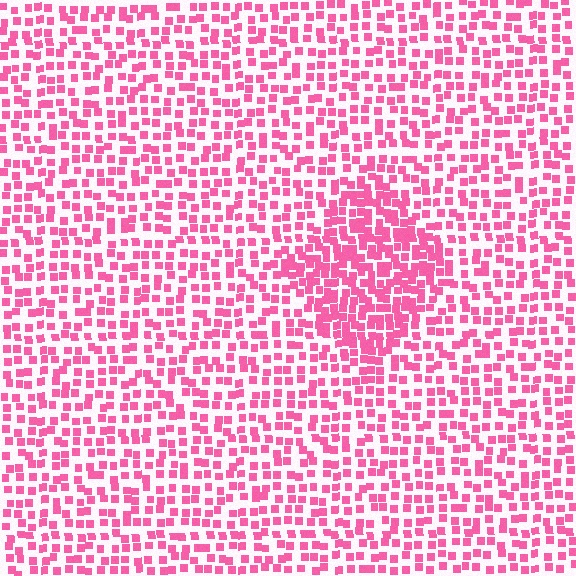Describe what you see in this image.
The image contains small pink elements arranged at two different densities. A diamond-shaped region is visible where the elements are more densely packed than the surrounding area.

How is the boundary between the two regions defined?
The boundary is defined by a change in element density (approximately 1.8x ratio). All elements are the same color, size, and shape.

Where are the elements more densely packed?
The elements are more densely packed inside the diamond boundary.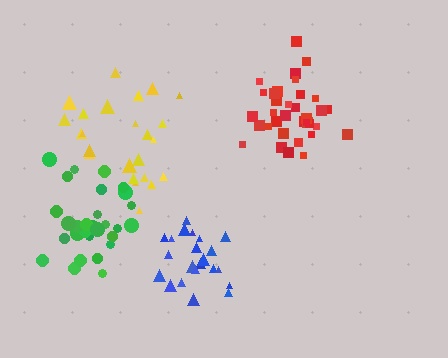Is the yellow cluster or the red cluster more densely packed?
Red.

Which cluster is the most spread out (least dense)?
Yellow.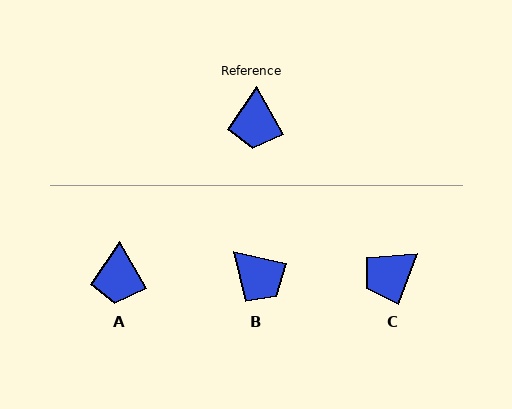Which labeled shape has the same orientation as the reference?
A.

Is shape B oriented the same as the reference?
No, it is off by about 47 degrees.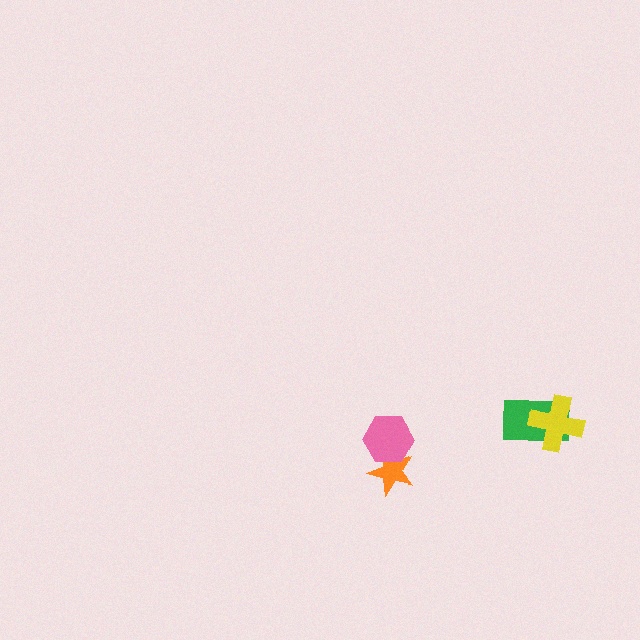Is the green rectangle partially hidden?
Yes, it is partially covered by another shape.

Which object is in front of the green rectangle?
The yellow cross is in front of the green rectangle.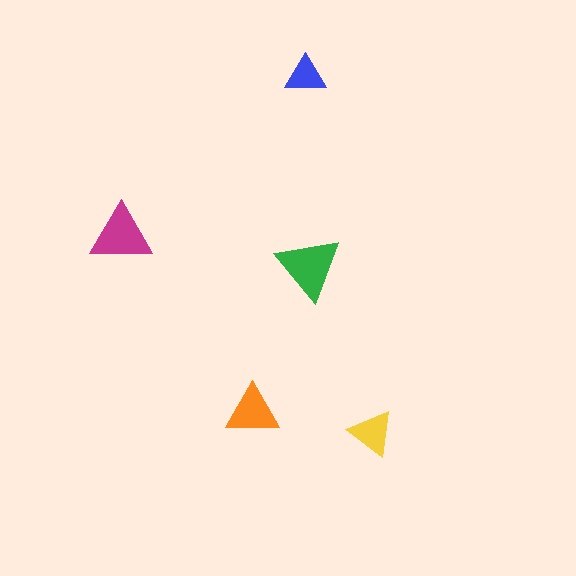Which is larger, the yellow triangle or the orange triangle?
The orange one.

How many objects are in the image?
There are 5 objects in the image.